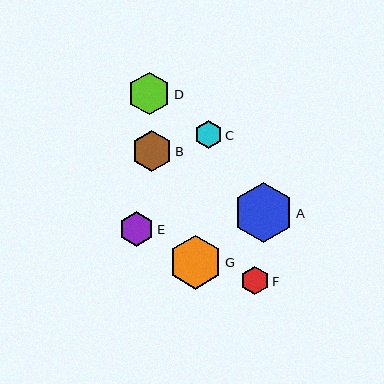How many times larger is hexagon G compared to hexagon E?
Hexagon G is approximately 1.6 times the size of hexagon E.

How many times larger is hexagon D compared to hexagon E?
Hexagon D is approximately 1.3 times the size of hexagon E.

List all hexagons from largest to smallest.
From largest to smallest: A, G, D, B, E, F, C.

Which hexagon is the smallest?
Hexagon C is the smallest with a size of approximately 28 pixels.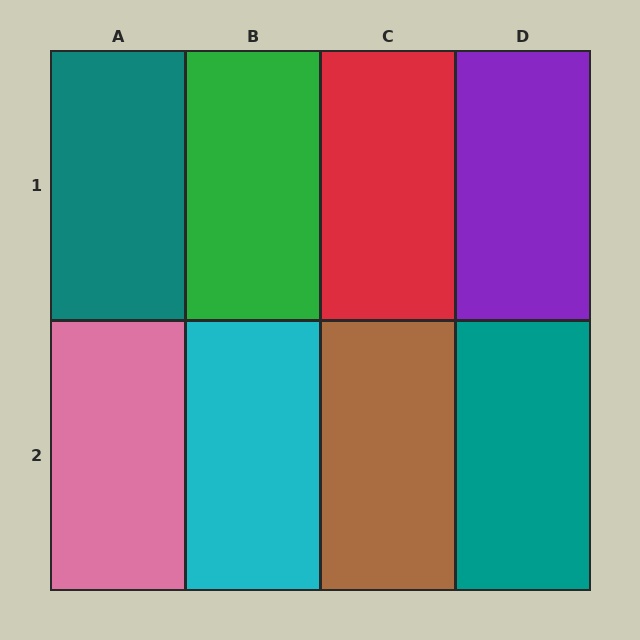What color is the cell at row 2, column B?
Cyan.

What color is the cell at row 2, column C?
Brown.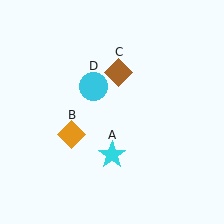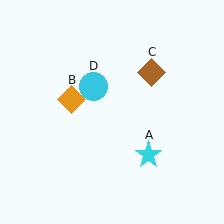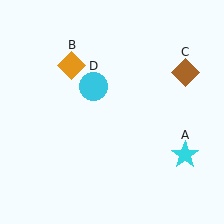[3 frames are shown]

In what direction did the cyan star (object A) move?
The cyan star (object A) moved right.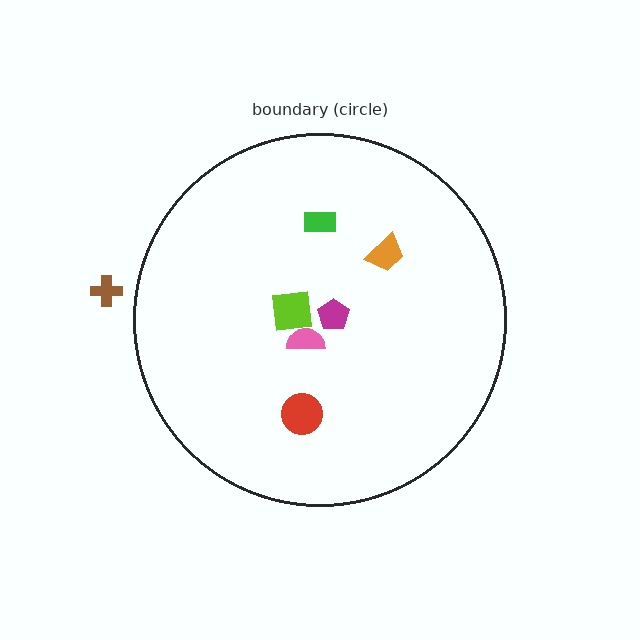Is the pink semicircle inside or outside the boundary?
Inside.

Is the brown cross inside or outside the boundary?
Outside.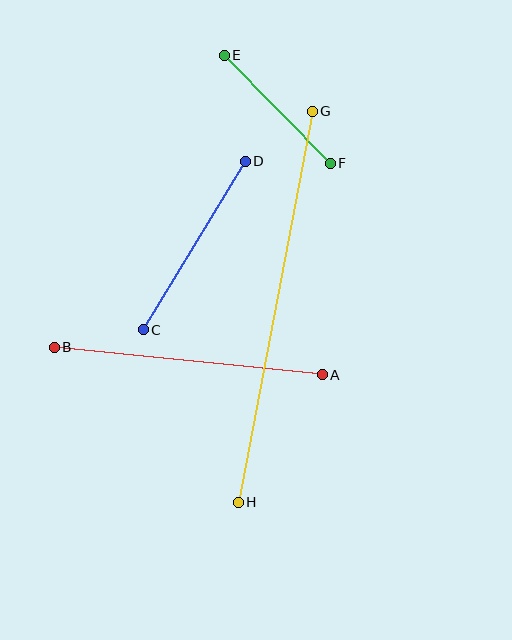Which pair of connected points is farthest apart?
Points G and H are farthest apart.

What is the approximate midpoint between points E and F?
The midpoint is at approximately (277, 109) pixels.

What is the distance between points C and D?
The distance is approximately 196 pixels.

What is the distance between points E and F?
The distance is approximately 151 pixels.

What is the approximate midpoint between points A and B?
The midpoint is at approximately (188, 361) pixels.